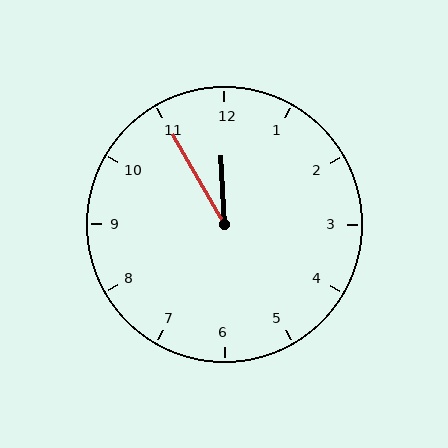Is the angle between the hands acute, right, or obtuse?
It is acute.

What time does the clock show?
11:55.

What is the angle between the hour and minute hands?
Approximately 28 degrees.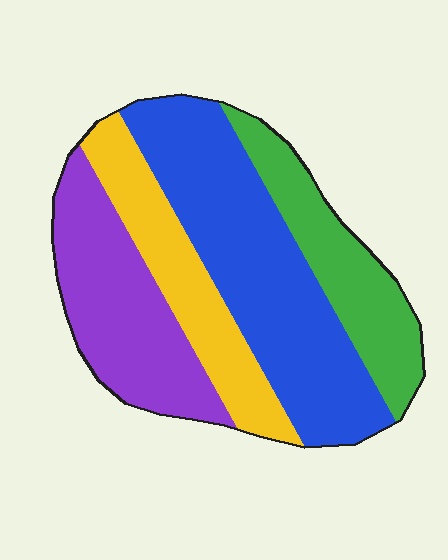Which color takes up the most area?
Blue, at roughly 40%.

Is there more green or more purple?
Purple.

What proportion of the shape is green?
Green takes up less than a quarter of the shape.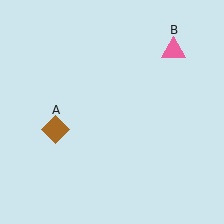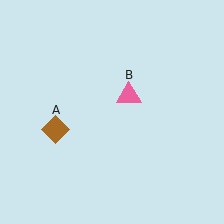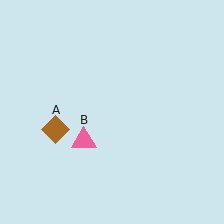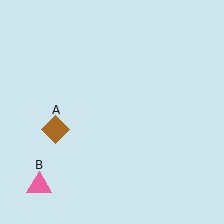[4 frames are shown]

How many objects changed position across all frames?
1 object changed position: pink triangle (object B).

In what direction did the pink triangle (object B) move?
The pink triangle (object B) moved down and to the left.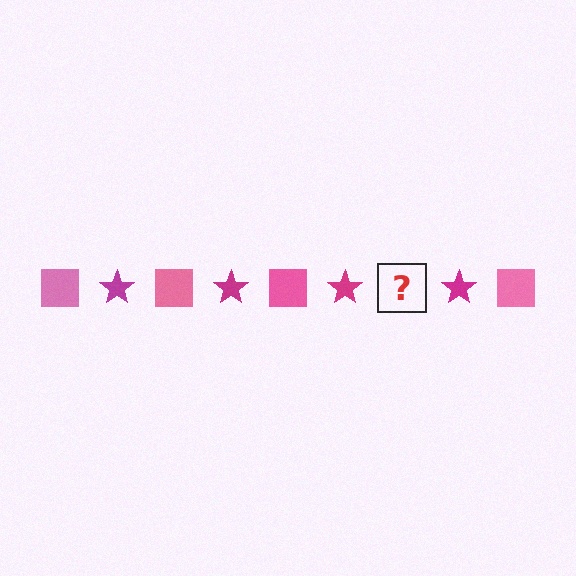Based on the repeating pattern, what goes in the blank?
The blank should be a pink square.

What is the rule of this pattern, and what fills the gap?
The rule is that the pattern alternates between pink square and magenta star. The gap should be filled with a pink square.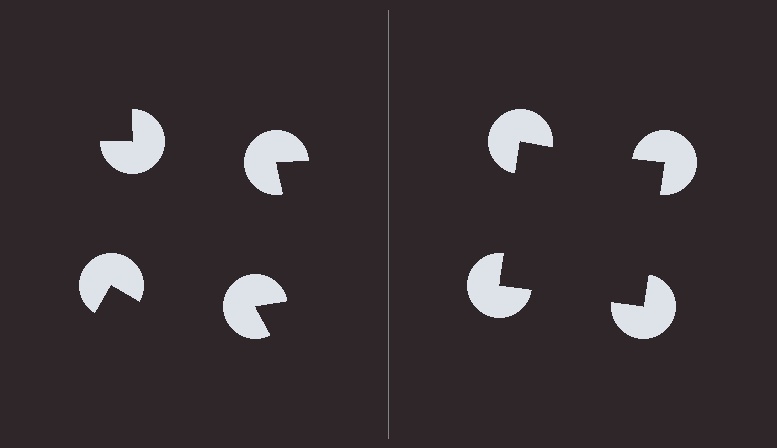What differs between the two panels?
The pac-man discs are positioned identically on both sides; only the wedge orientations differ. On the right they align to a square; on the left they are misaligned.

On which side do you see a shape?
An illusory square appears on the right side. On the left side the wedge cuts are rotated, so no coherent shape forms.